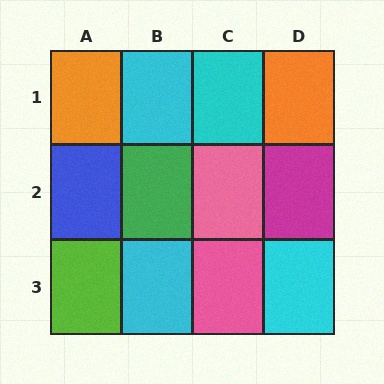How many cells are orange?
2 cells are orange.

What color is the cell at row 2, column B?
Green.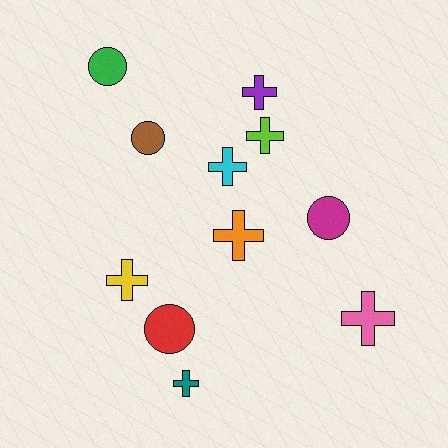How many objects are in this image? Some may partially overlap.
There are 11 objects.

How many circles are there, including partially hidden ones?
There are 4 circles.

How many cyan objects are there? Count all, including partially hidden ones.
There is 1 cyan object.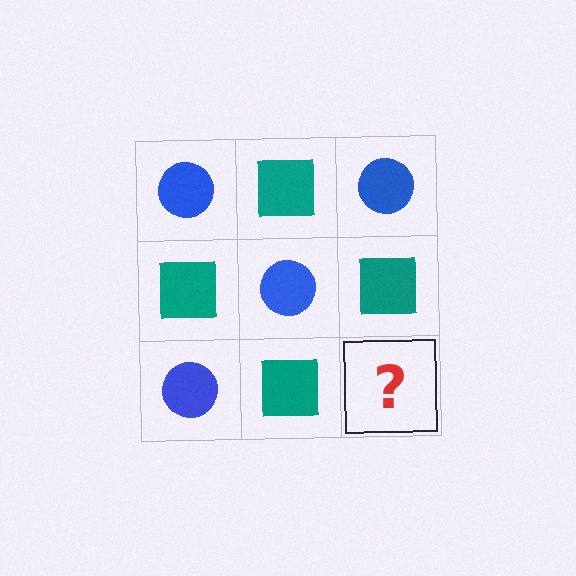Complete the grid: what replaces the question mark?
The question mark should be replaced with a blue circle.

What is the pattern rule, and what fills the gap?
The rule is that it alternates blue circle and teal square in a checkerboard pattern. The gap should be filled with a blue circle.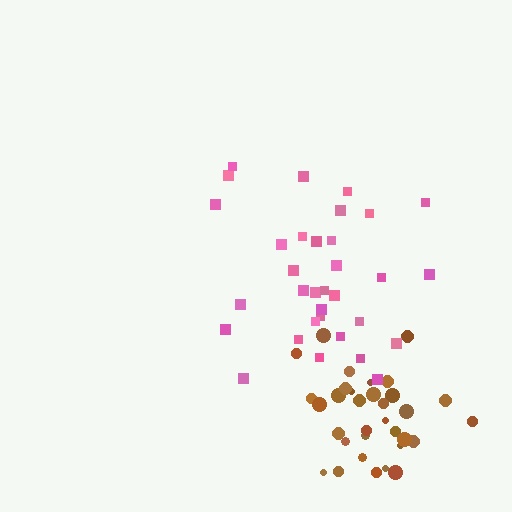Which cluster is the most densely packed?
Brown.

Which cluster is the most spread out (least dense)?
Pink.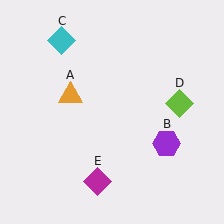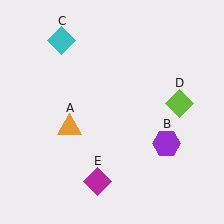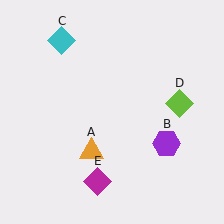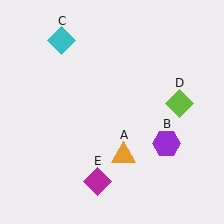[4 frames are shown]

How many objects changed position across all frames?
1 object changed position: orange triangle (object A).